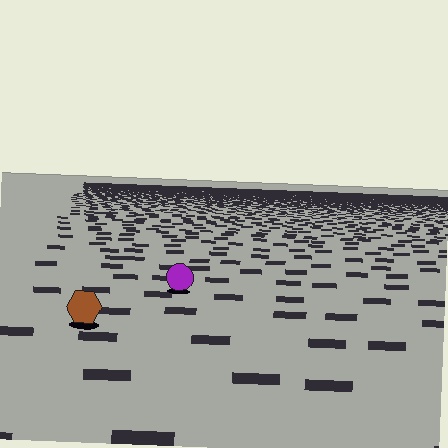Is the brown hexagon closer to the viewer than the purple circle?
Yes. The brown hexagon is closer — you can tell from the texture gradient: the ground texture is coarser near it.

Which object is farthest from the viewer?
The purple circle is farthest from the viewer. It appears smaller and the ground texture around it is denser.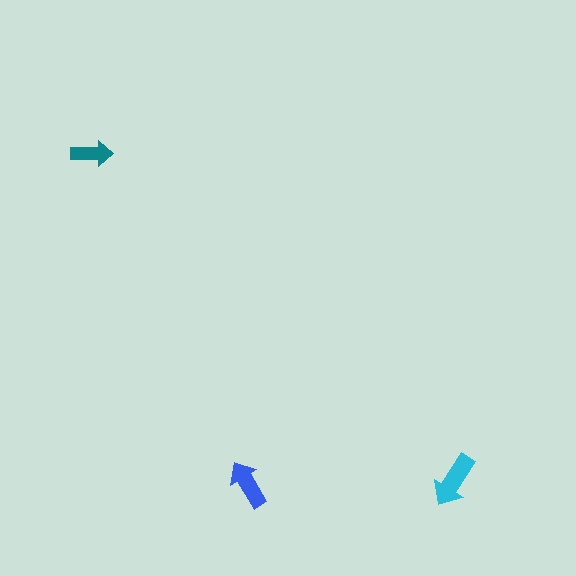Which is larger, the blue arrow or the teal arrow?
The blue one.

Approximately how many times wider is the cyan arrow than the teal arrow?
About 1.5 times wider.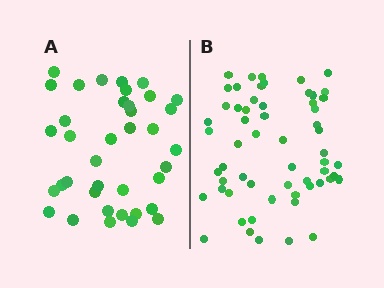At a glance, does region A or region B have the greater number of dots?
Region B (the right region) has more dots.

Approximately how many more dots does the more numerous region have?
Region B has approximately 20 more dots than region A.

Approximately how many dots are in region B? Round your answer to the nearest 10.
About 60 dots. (The exact count is 59, which rounds to 60.)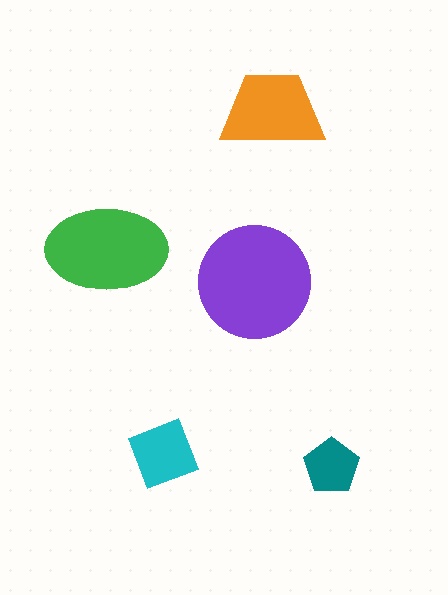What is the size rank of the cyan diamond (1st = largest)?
4th.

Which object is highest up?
The orange trapezoid is topmost.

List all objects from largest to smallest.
The purple circle, the green ellipse, the orange trapezoid, the cyan diamond, the teal pentagon.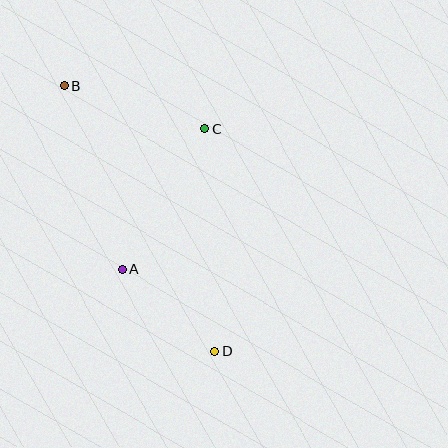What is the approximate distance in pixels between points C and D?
The distance between C and D is approximately 223 pixels.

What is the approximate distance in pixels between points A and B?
The distance between A and B is approximately 193 pixels.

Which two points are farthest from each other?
Points B and D are farthest from each other.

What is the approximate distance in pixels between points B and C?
The distance between B and C is approximately 147 pixels.